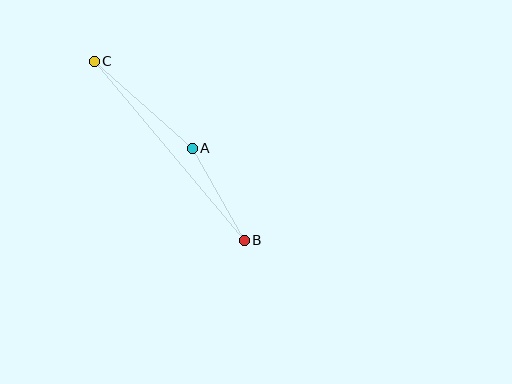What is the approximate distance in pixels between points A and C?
The distance between A and C is approximately 131 pixels.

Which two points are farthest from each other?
Points B and C are farthest from each other.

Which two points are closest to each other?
Points A and B are closest to each other.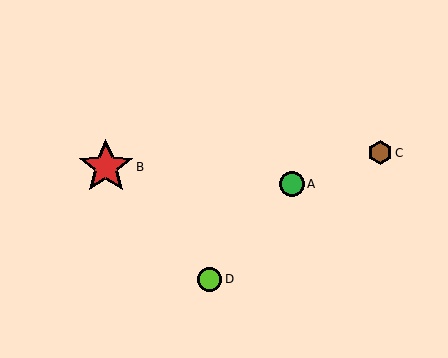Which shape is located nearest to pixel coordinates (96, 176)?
The red star (labeled B) at (106, 167) is nearest to that location.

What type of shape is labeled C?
Shape C is a brown hexagon.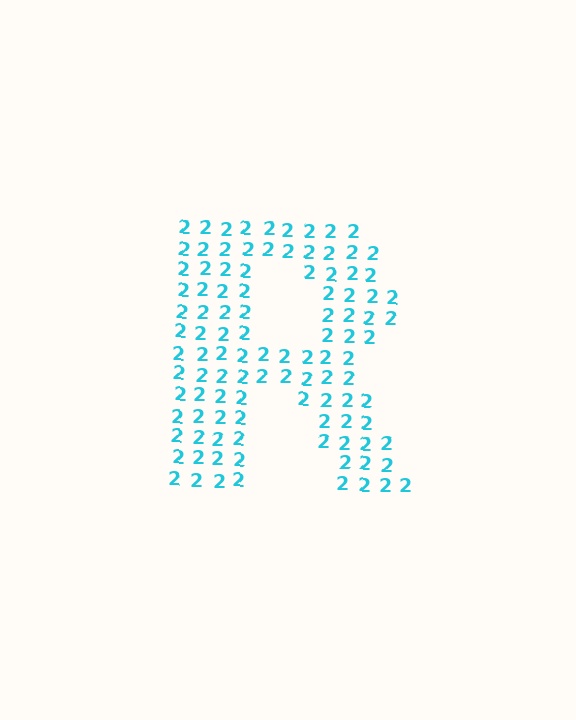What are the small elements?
The small elements are digit 2's.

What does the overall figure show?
The overall figure shows the letter R.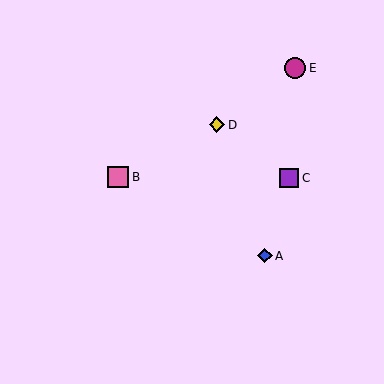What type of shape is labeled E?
Shape E is a magenta circle.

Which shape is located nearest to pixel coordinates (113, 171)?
The pink square (labeled B) at (118, 177) is nearest to that location.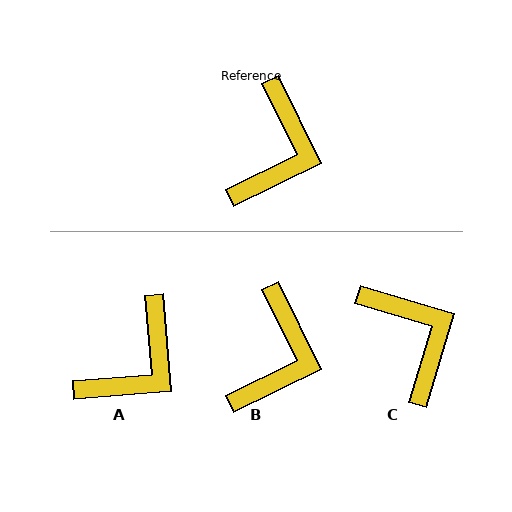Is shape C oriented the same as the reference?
No, it is off by about 48 degrees.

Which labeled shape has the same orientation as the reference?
B.